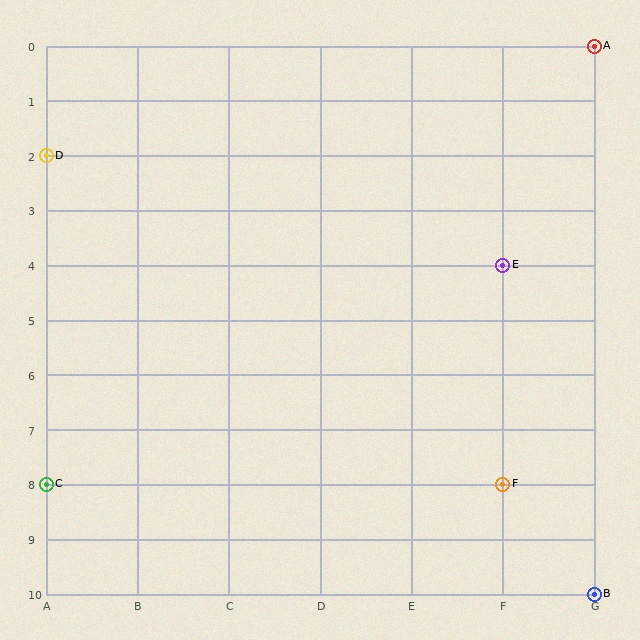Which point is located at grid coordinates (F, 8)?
Point F is at (F, 8).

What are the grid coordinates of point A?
Point A is at grid coordinates (G, 0).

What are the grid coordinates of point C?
Point C is at grid coordinates (A, 8).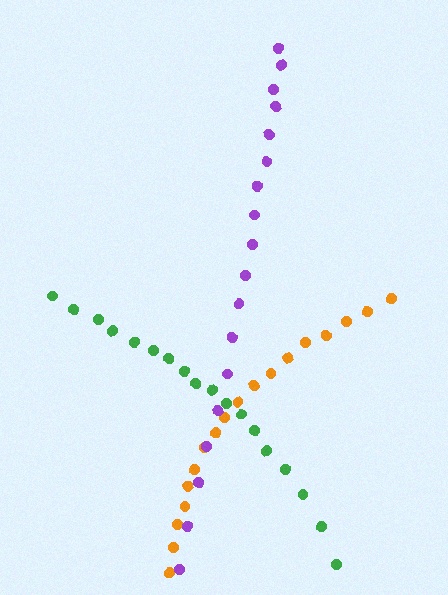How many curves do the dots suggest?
There are 3 distinct paths.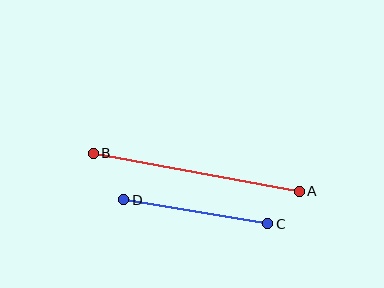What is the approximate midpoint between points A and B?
The midpoint is at approximately (196, 172) pixels.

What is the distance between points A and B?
The distance is approximately 210 pixels.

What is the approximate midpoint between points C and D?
The midpoint is at approximately (196, 212) pixels.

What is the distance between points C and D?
The distance is approximately 146 pixels.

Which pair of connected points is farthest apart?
Points A and B are farthest apart.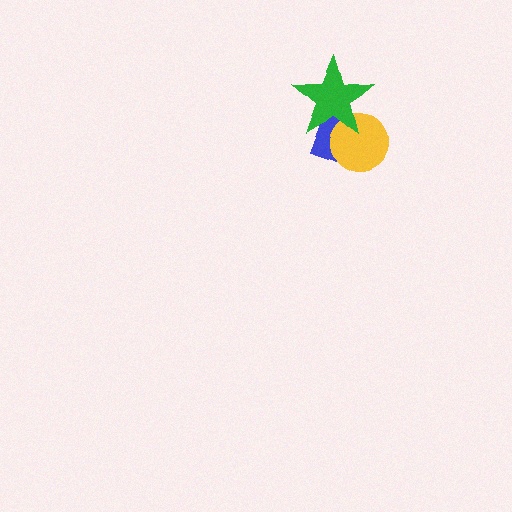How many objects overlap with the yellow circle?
2 objects overlap with the yellow circle.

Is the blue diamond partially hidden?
Yes, it is partially covered by another shape.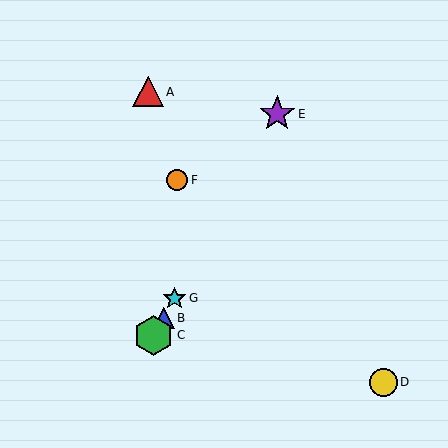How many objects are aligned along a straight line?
4 objects (B, C, E, G) are aligned along a straight line.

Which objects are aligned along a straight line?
Objects B, C, E, G are aligned along a straight line.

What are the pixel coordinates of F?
Object F is at (177, 180).